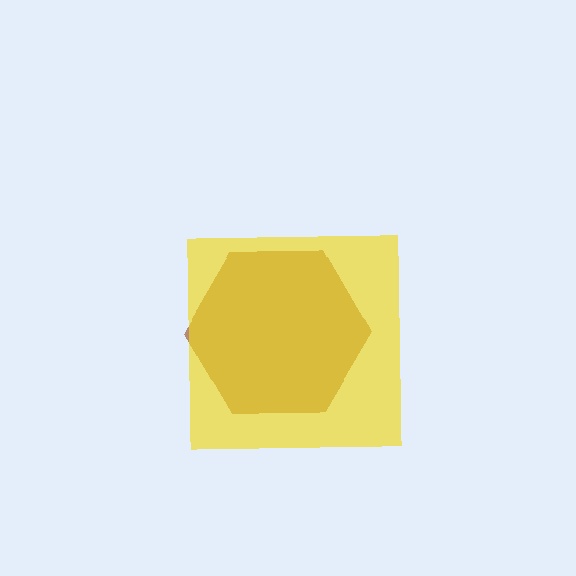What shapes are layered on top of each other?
The layered shapes are: a brown hexagon, a yellow square.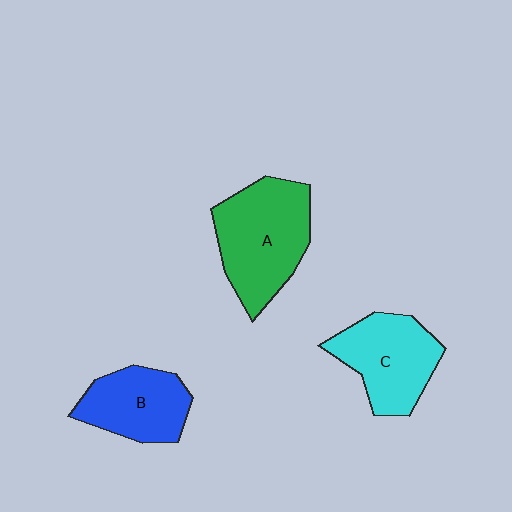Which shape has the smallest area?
Shape B (blue).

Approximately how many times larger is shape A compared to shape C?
Approximately 1.2 times.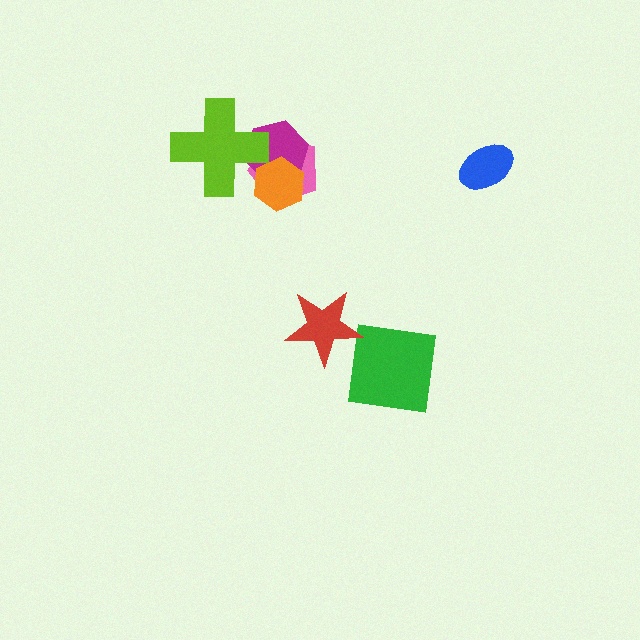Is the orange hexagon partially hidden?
No, no other shape covers it.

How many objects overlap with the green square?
0 objects overlap with the green square.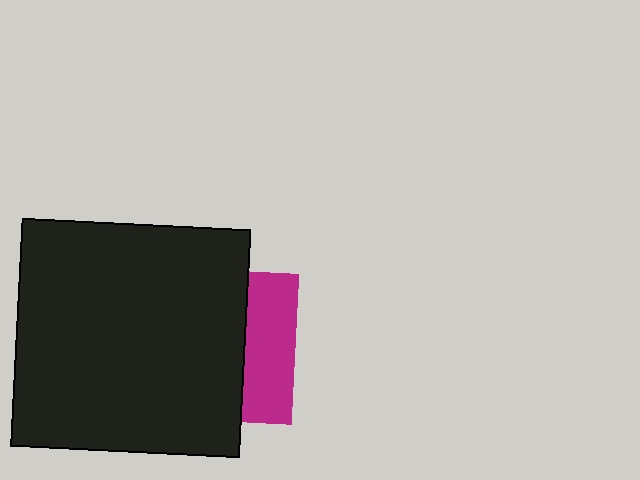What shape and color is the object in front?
The object in front is a black square.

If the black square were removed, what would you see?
You would see the complete magenta square.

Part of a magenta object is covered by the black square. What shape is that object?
It is a square.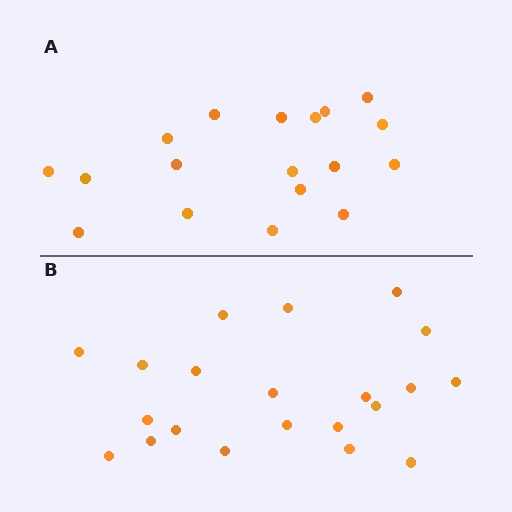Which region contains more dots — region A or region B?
Region B (the bottom region) has more dots.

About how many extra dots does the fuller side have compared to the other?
Region B has just a few more — roughly 2 or 3 more dots than region A.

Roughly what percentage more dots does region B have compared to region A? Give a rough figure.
About 15% more.